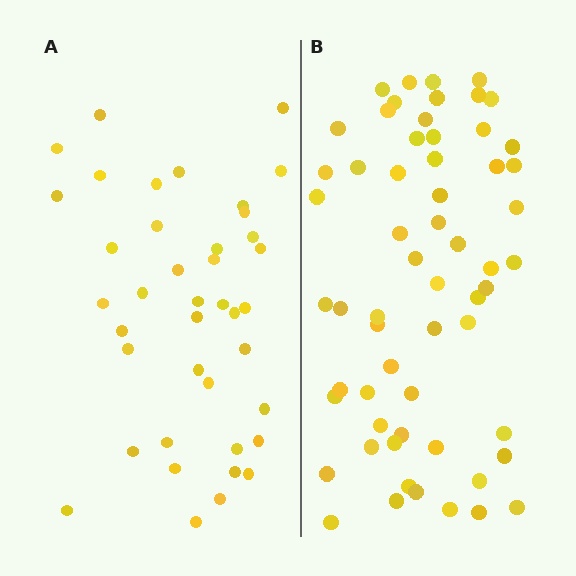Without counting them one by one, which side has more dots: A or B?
Region B (the right region) has more dots.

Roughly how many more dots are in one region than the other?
Region B has approximately 20 more dots than region A.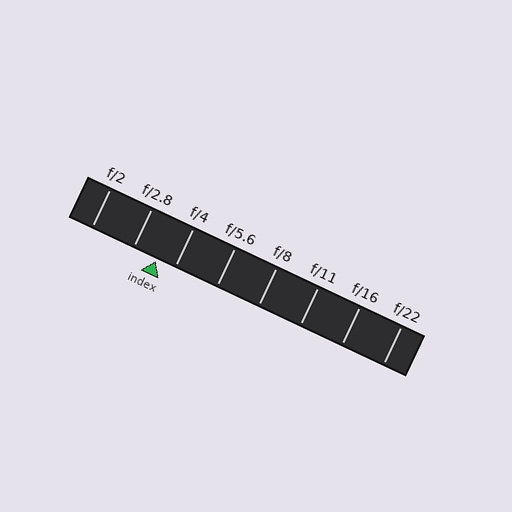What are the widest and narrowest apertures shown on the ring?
The widest aperture shown is f/2 and the narrowest is f/22.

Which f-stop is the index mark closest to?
The index mark is closest to f/4.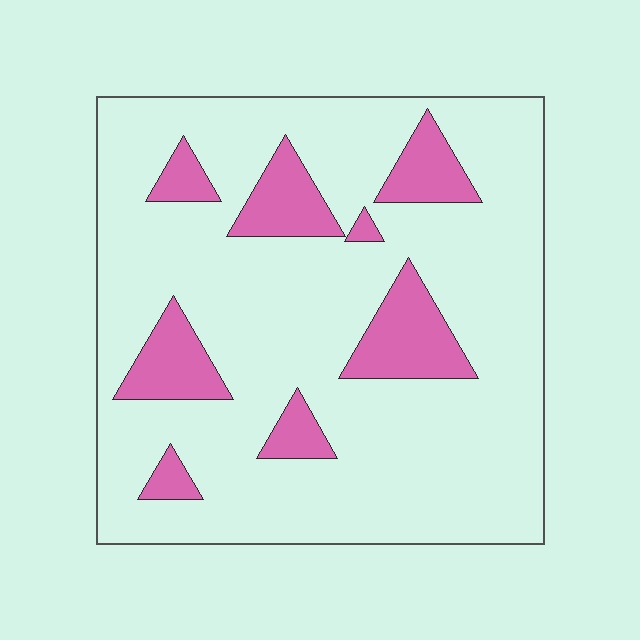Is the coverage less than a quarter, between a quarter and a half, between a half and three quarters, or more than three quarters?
Less than a quarter.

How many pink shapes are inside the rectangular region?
8.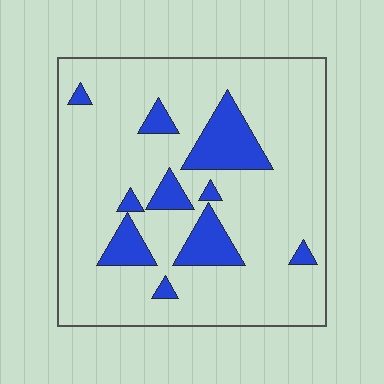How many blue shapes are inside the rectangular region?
10.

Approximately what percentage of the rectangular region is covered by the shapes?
Approximately 15%.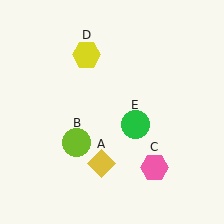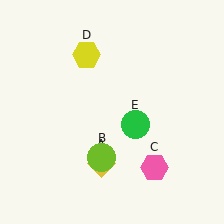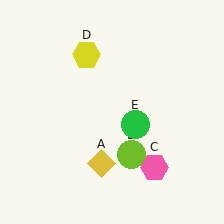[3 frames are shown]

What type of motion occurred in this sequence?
The lime circle (object B) rotated counterclockwise around the center of the scene.